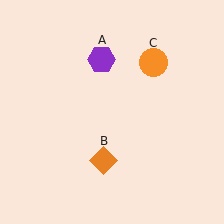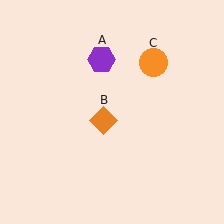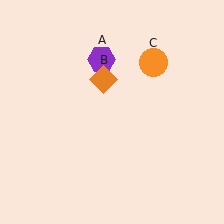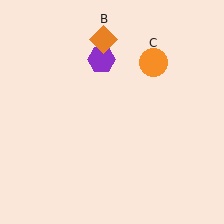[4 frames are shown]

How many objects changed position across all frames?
1 object changed position: orange diamond (object B).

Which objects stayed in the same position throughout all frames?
Purple hexagon (object A) and orange circle (object C) remained stationary.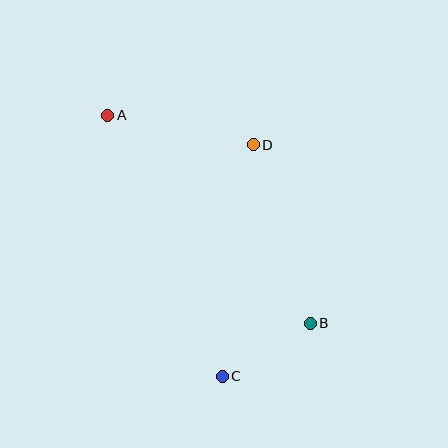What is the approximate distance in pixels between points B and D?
The distance between B and D is approximately 188 pixels.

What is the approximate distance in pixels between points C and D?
The distance between C and D is approximately 233 pixels.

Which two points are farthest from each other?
Points A and B are farthest from each other.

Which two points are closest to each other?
Points B and C are closest to each other.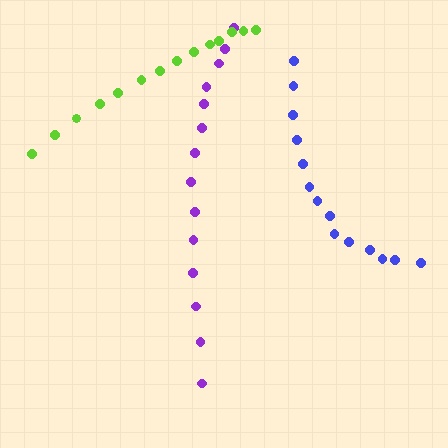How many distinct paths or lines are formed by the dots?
There are 3 distinct paths.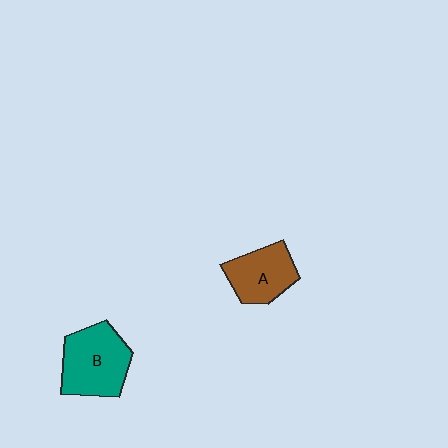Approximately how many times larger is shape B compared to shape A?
Approximately 1.3 times.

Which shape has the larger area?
Shape B (teal).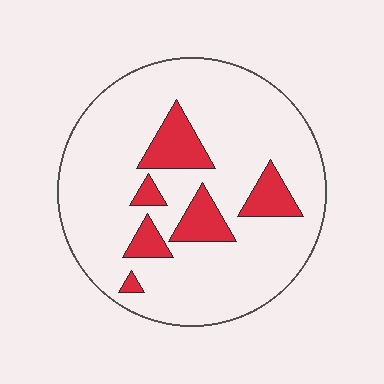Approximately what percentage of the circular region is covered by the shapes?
Approximately 15%.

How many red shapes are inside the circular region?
6.